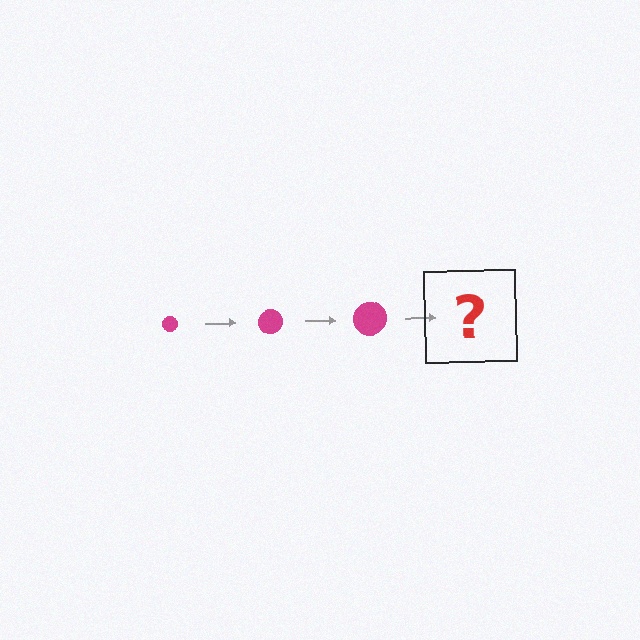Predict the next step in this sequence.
The next step is a magenta circle, larger than the previous one.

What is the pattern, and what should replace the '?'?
The pattern is that the circle gets progressively larger each step. The '?' should be a magenta circle, larger than the previous one.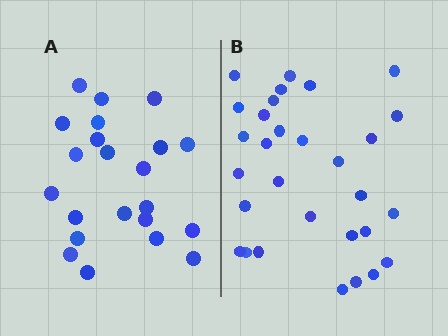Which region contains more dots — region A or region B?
Region B (the right region) has more dots.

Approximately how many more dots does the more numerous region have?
Region B has roughly 8 or so more dots than region A.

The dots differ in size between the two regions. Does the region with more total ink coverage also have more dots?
No. Region A has more total ink coverage because its dots are larger, but region B actually contains more individual dots. Total area can be misleading — the number of items is what matters here.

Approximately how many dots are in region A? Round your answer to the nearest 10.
About 20 dots. (The exact count is 22, which rounds to 20.)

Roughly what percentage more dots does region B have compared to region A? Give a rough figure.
About 35% more.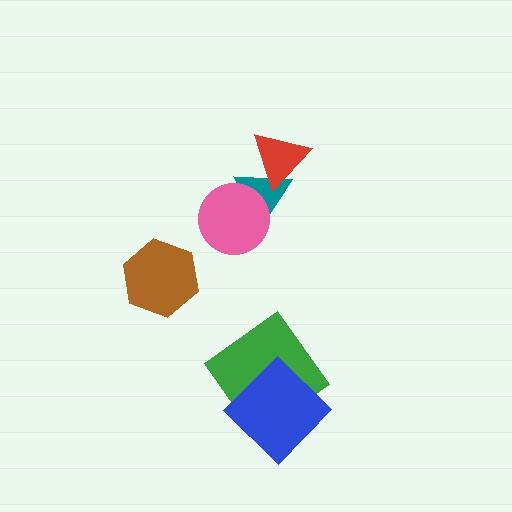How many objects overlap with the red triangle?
1 object overlaps with the red triangle.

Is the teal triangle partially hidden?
Yes, it is partially covered by another shape.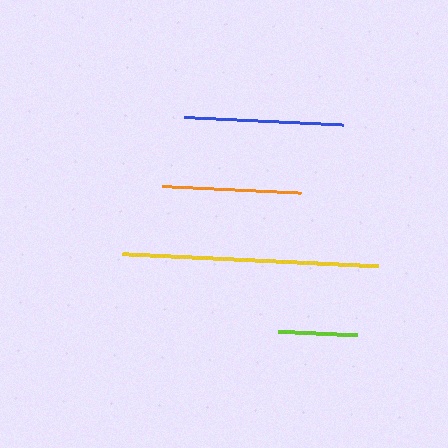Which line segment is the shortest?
The lime line is the shortest at approximately 79 pixels.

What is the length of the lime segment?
The lime segment is approximately 79 pixels long.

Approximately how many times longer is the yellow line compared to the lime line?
The yellow line is approximately 3.3 times the length of the lime line.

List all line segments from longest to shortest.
From longest to shortest: yellow, blue, orange, lime.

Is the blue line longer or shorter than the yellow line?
The yellow line is longer than the blue line.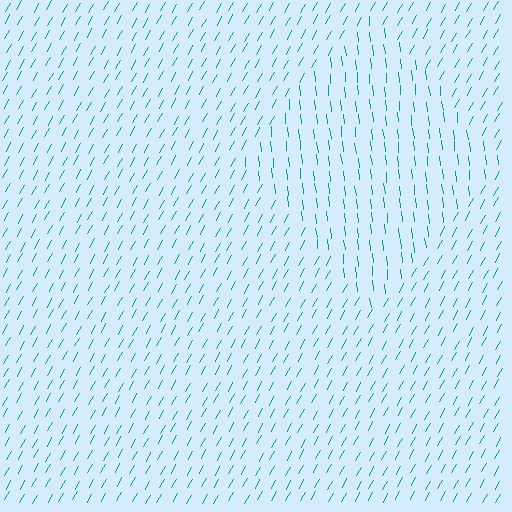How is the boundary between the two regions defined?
The boundary is defined purely by a change in line orientation (approximately 35 degrees difference). All lines are the same color and thickness.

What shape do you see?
I see a diamond.